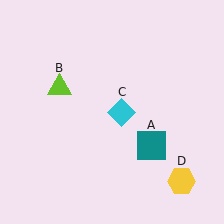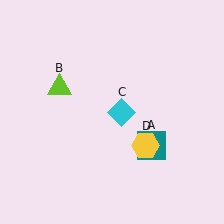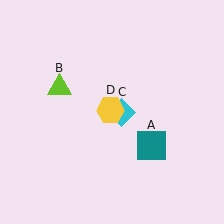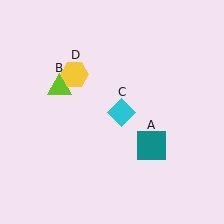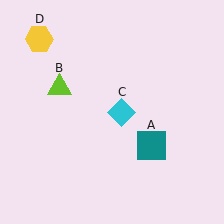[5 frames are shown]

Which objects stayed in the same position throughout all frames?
Teal square (object A) and lime triangle (object B) and cyan diamond (object C) remained stationary.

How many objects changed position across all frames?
1 object changed position: yellow hexagon (object D).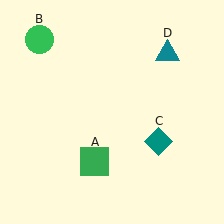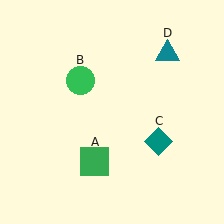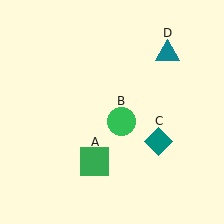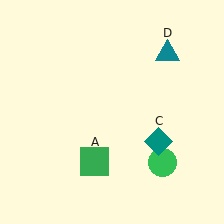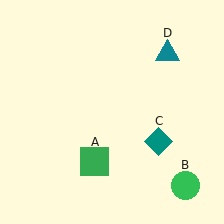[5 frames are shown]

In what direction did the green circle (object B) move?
The green circle (object B) moved down and to the right.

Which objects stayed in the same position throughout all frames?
Green square (object A) and teal diamond (object C) and teal triangle (object D) remained stationary.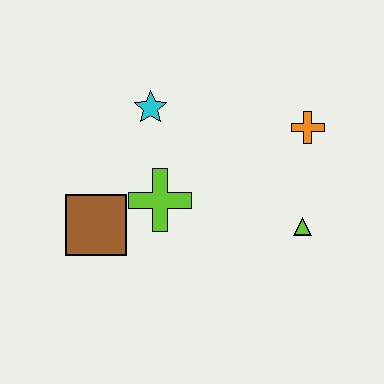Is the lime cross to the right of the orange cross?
No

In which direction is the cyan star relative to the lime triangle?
The cyan star is to the left of the lime triangle.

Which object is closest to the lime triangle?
The orange cross is closest to the lime triangle.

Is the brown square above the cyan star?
No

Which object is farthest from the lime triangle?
The brown square is farthest from the lime triangle.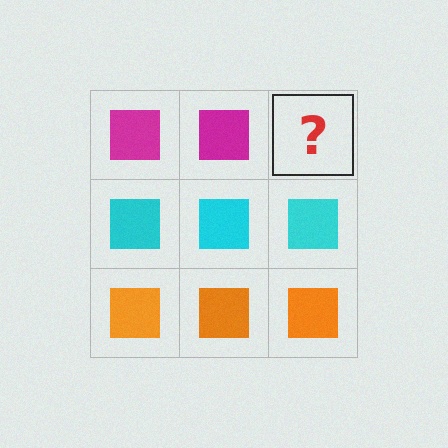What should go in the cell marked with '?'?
The missing cell should contain a magenta square.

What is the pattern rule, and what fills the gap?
The rule is that each row has a consistent color. The gap should be filled with a magenta square.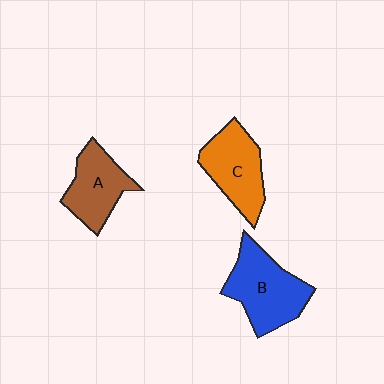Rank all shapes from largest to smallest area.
From largest to smallest: B (blue), C (orange), A (brown).